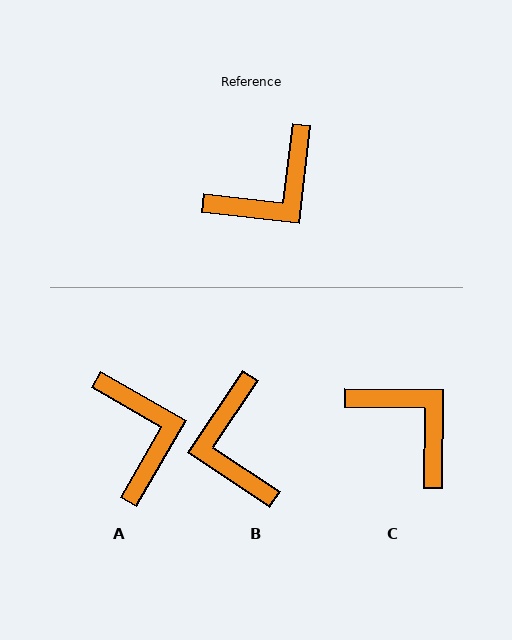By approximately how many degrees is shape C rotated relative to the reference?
Approximately 96 degrees counter-clockwise.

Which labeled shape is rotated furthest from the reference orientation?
B, about 117 degrees away.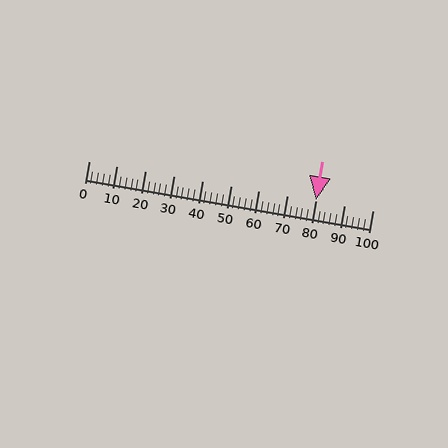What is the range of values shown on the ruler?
The ruler shows values from 0 to 100.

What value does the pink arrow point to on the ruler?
The pink arrow points to approximately 80.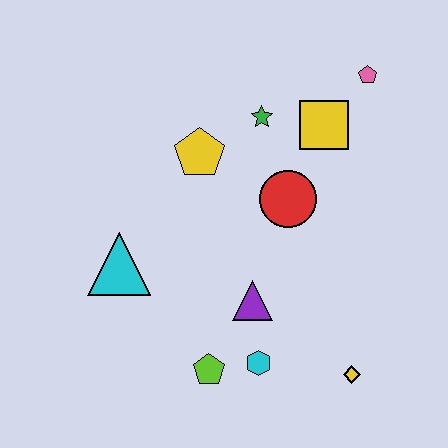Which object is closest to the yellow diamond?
The cyan hexagon is closest to the yellow diamond.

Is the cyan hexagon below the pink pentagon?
Yes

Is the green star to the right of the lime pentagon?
Yes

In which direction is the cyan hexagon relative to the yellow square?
The cyan hexagon is below the yellow square.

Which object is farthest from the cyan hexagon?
The pink pentagon is farthest from the cyan hexagon.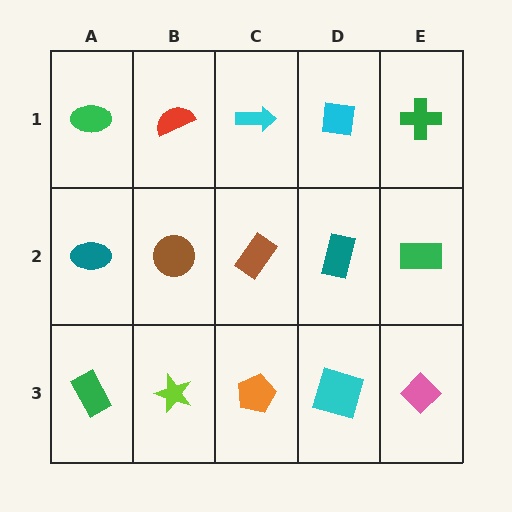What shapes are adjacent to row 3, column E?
A green rectangle (row 2, column E), a cyan square (row 3, column D).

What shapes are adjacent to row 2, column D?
A cyan square (row 1, column D), a cyan square (row 3, column D), a brown rectangle (row 2, column C), a green rectangle (row 2, column E).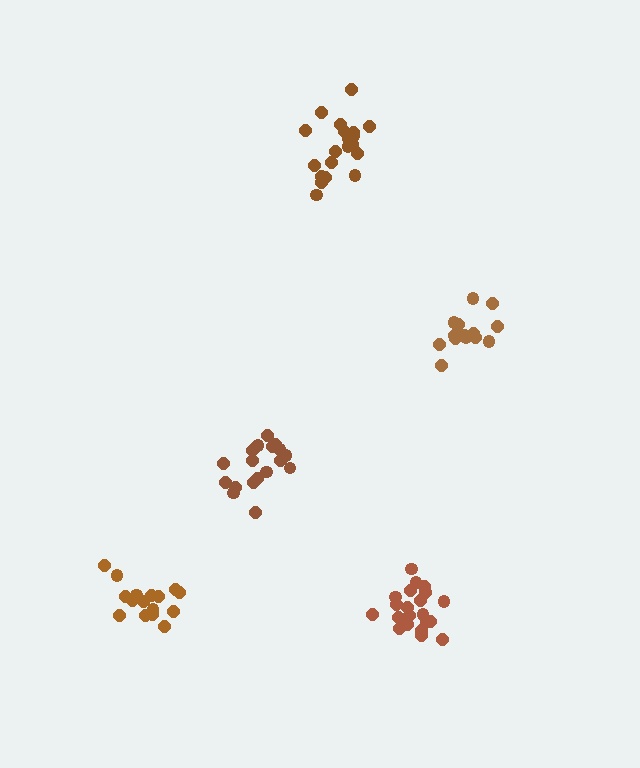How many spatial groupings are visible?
There are 5 spatial groupings.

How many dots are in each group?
Group 1: 21 dots, Group 2: 15 dots, Group 3: 16 dots, Group 4: 19 dots, Group 5: 20 dots (91 total).